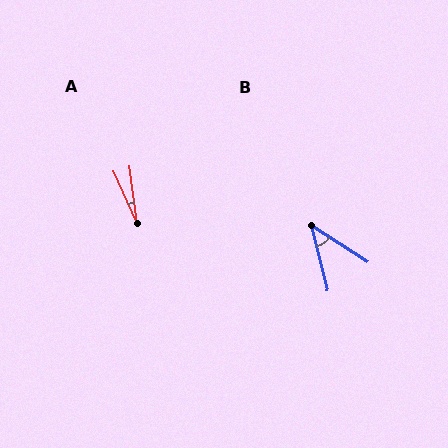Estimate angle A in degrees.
Approximately 17 degrees.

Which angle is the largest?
B, at approximately 43 degrees.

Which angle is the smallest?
A, at approximately 17 degrees.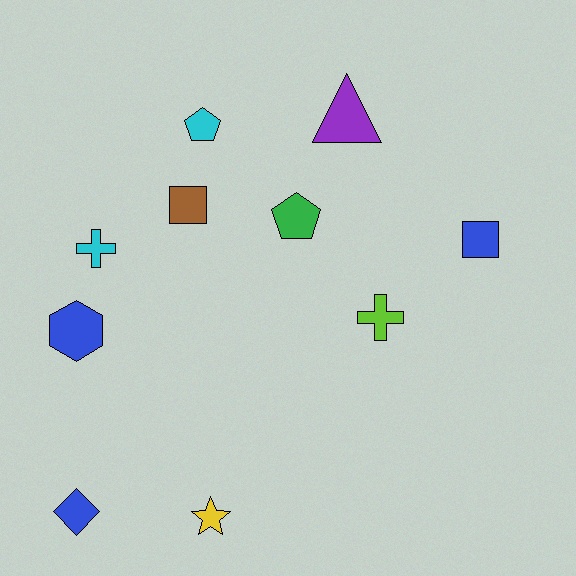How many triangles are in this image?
There is 1 triangle.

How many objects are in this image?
There are 10 objects.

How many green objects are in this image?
There is 1 green object.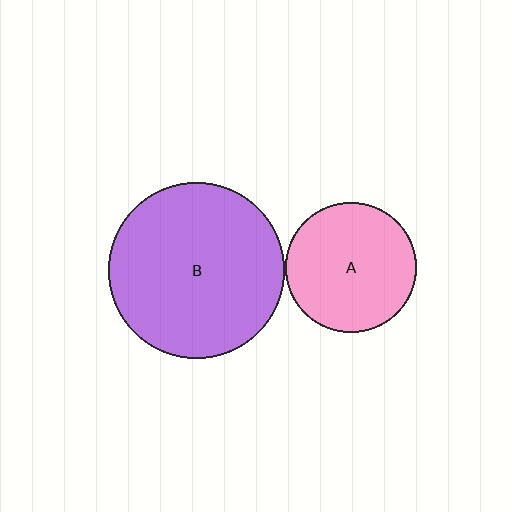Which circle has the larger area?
Circle B (purple).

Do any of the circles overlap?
No, none of the circles overlap.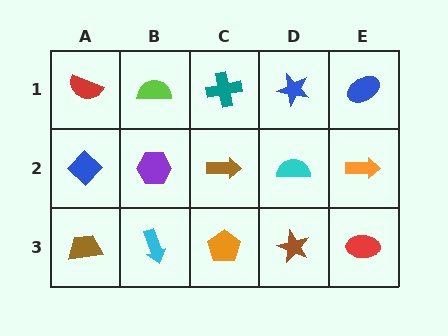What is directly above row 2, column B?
A lime semicircle.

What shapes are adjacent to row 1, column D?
A cyan semicircle (row 2, column D), a teal cross (row 1, column C), a blue ellipse (row 1, column E).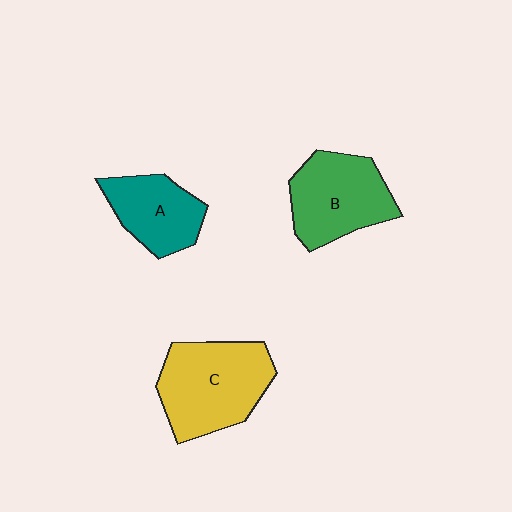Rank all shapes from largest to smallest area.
From largest to smallest: C (yellow), B (green), A (teal).